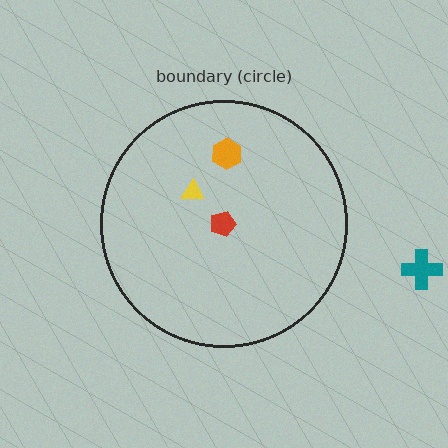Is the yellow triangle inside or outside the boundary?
Inside.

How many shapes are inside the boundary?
3 inside, 1 outside.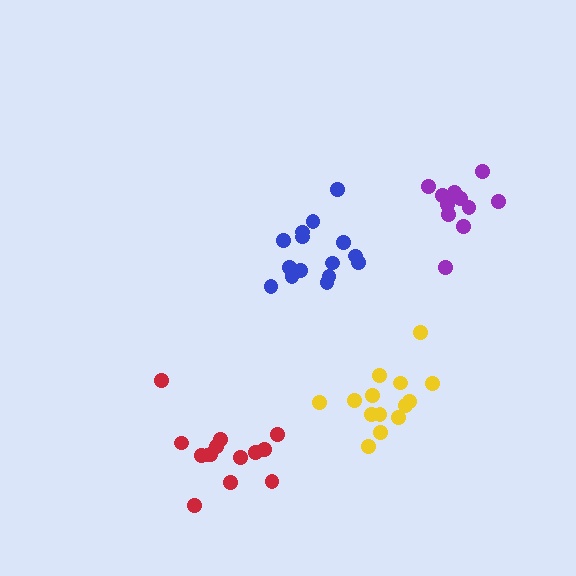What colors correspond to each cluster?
The clusters are colored: blue, yellow, red, purple.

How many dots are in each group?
Group 1: 15 dots, Group 2: 14 dots, Group 3: 14 dots, Group 4: 11 dots (54 total).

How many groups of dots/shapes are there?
There are 4 groups.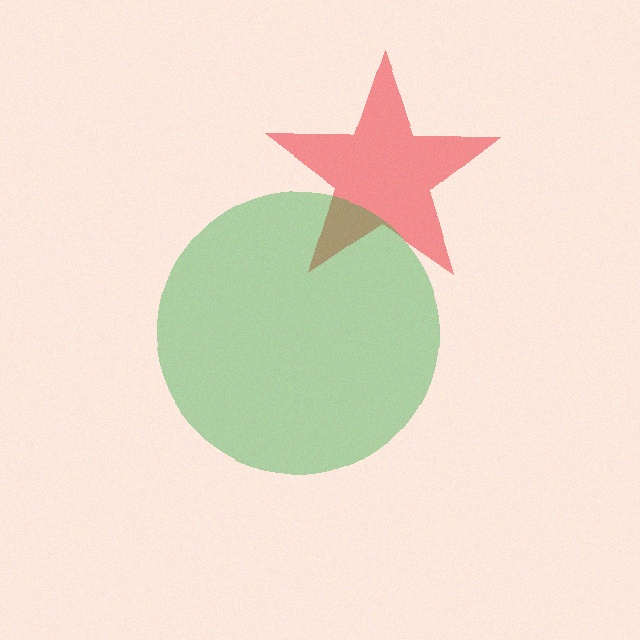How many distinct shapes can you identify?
There are 2 distinct shapes: a red star, a green circle.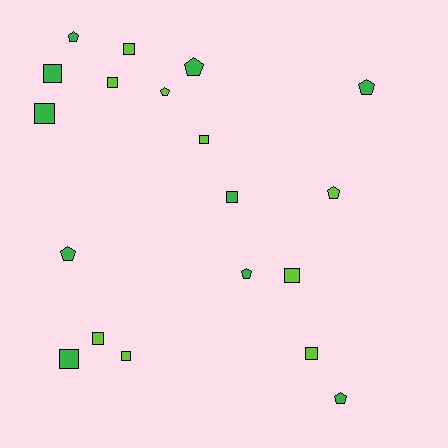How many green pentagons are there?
There are 6 green pentagons.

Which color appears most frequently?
Green, with 10 objects.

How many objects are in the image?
There are 19 objects.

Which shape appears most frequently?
Square, with 11 objects.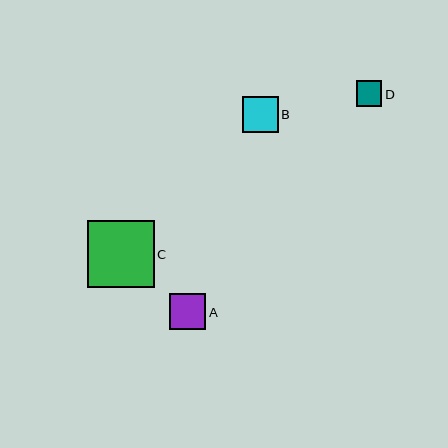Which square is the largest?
Square C is the largest with a size of approximately 67 pixels.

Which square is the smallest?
Square D is the smallest with a size of approximately 25 pixels.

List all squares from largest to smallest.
From largest to smallest: C, B, A, D.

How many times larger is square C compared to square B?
Square C is approximately 1.9 times the size of square B.